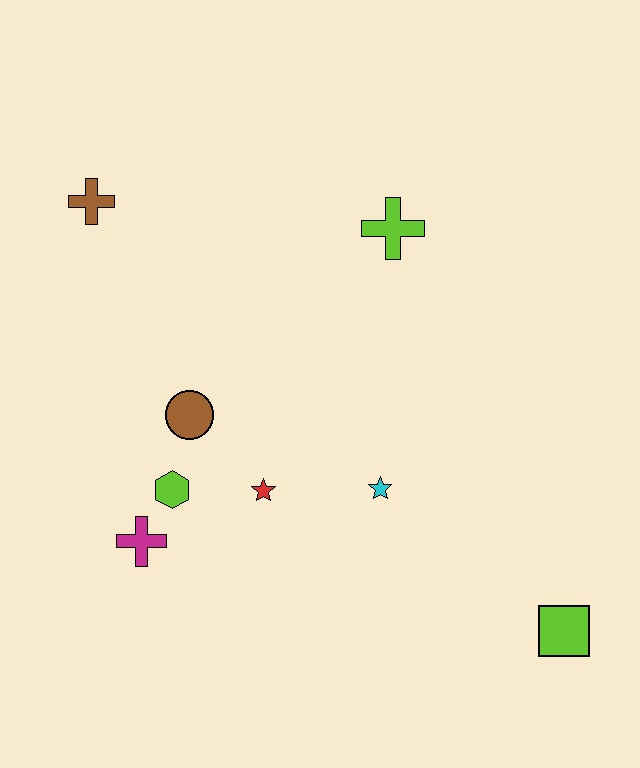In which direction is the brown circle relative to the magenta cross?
The brown circle is above the magenta cross.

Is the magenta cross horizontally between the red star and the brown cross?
Yes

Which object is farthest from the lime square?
The brown cross is farthest from the lime square.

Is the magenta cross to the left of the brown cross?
No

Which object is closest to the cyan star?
The red star is closest to the cyan star.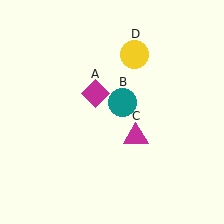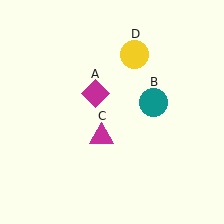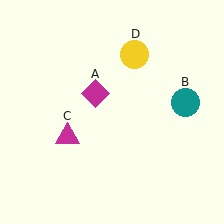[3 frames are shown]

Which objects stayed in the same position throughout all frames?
Magenta diamond (object A) and yellow circle (object D) remained stationary.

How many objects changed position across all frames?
2 objects changed position: teal circle (object B), magenta triangle (object C).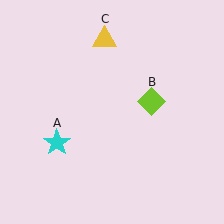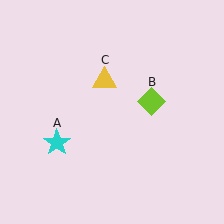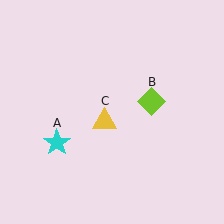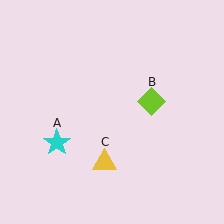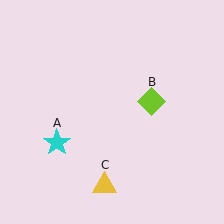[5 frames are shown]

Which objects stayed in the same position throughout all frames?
Cyan star (object A) and lime diamond (object B) remained stationary.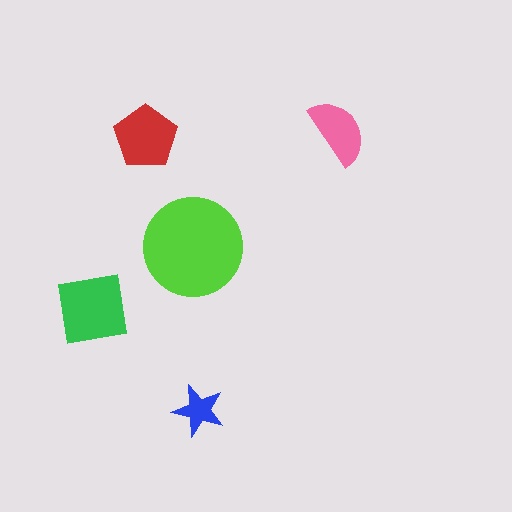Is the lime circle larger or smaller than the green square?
Larger.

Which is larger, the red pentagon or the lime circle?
The lime circle.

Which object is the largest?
The lime circle.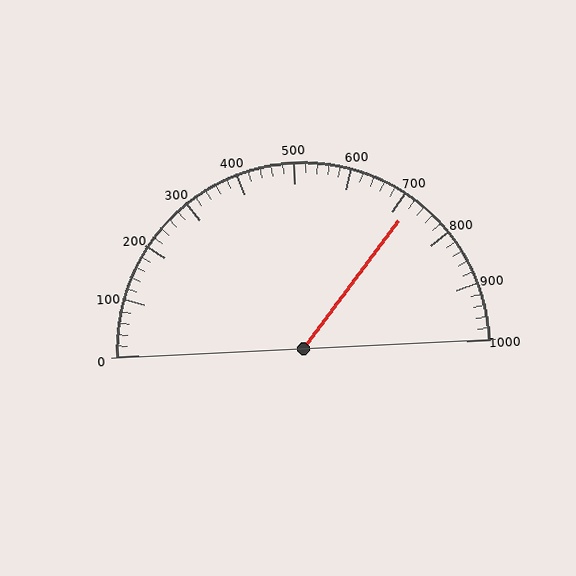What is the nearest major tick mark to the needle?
The nearest major tick mark is 700.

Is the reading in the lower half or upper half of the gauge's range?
The reading is in the upper half of the range (0 to 1000).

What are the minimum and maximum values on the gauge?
The gauge ranges from 0 to 1000.